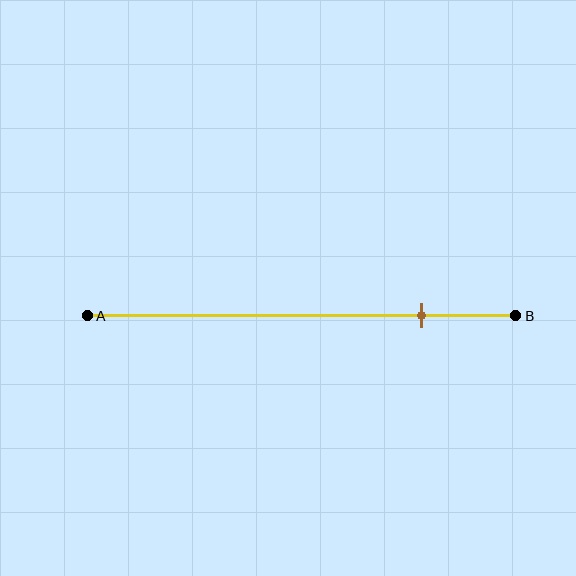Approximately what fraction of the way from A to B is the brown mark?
The brown mark is approximately 80% of the way from A to B.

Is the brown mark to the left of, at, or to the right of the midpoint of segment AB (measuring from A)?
The brown mark is to the right of the midpoint of segment AB.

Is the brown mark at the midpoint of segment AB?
No, the mark is at about 80% from A, not at the 50% midpoint.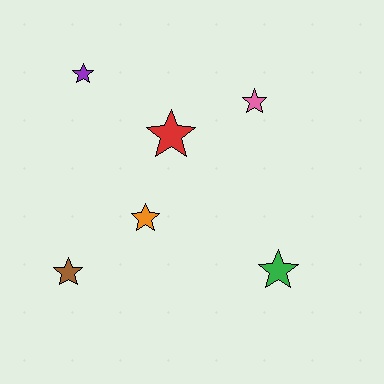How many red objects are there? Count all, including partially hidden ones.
There is 1 red object.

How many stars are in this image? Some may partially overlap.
There are 6 stars.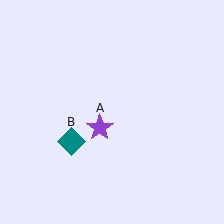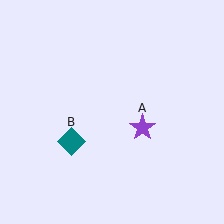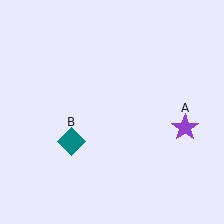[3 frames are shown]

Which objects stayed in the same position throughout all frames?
Teal diamond (object B) remained stationary.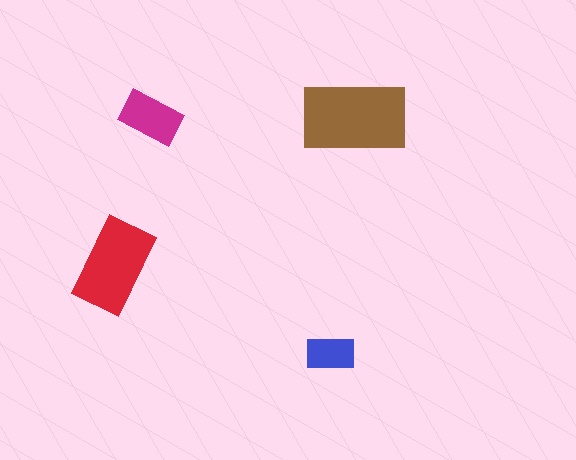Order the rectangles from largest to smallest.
the brown one, the red one, the magenta one, the blue one.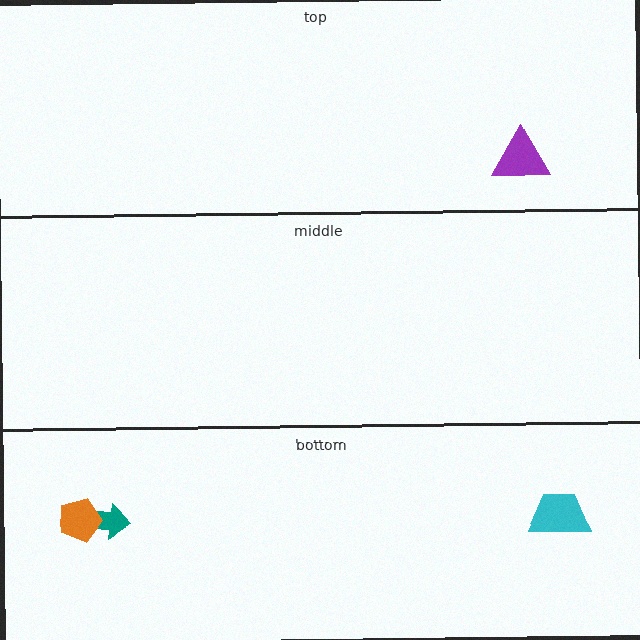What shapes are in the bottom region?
The cyan trapezoid, the teal arrow, the orange pentagon.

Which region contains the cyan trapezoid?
The bottom region.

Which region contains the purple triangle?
The top region.